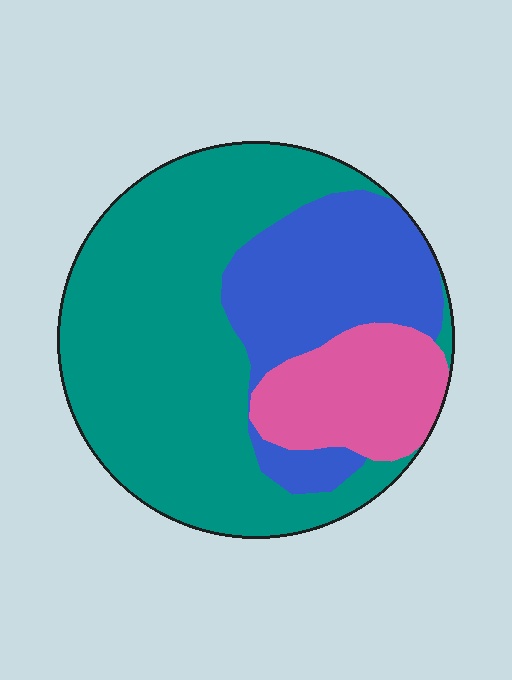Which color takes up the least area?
Pink, at roughly 15%.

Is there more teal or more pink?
Teal.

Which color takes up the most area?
Teal, at roughly 60%.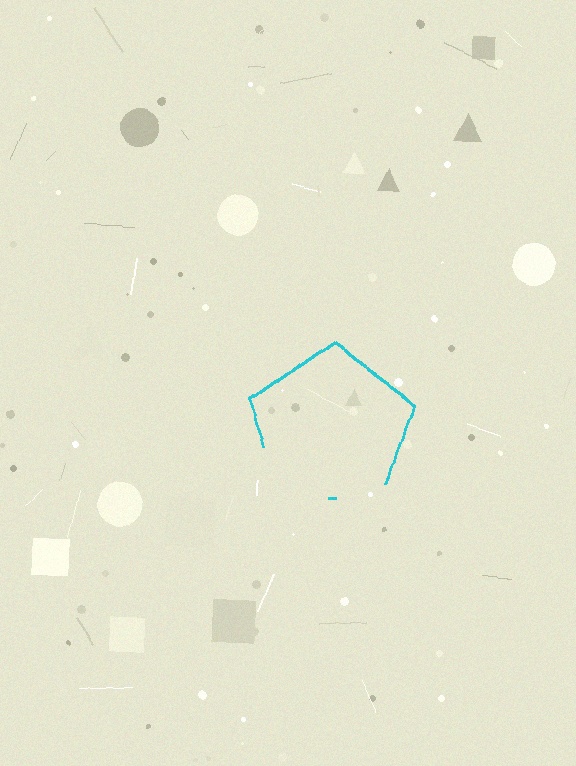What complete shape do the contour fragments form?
The contour fragments form a pentagon.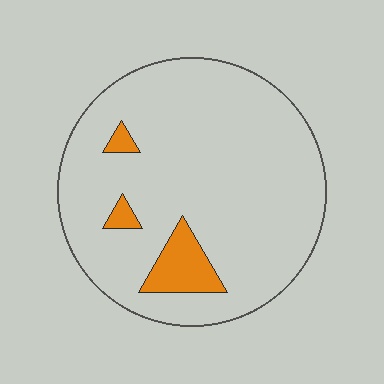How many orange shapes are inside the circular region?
3.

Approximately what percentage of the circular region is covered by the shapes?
Approximately 10%.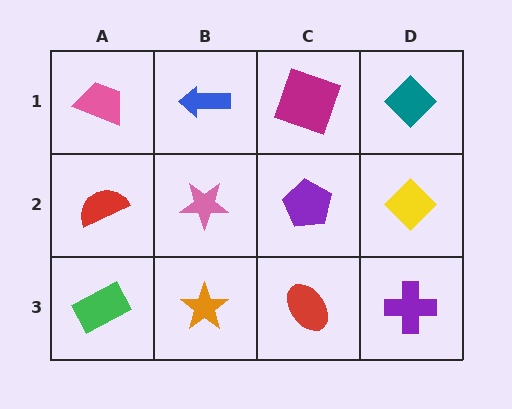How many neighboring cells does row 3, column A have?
2.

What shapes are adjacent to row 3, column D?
A yellow diamond (row 2, column D), a red ellipse (row 3, column C).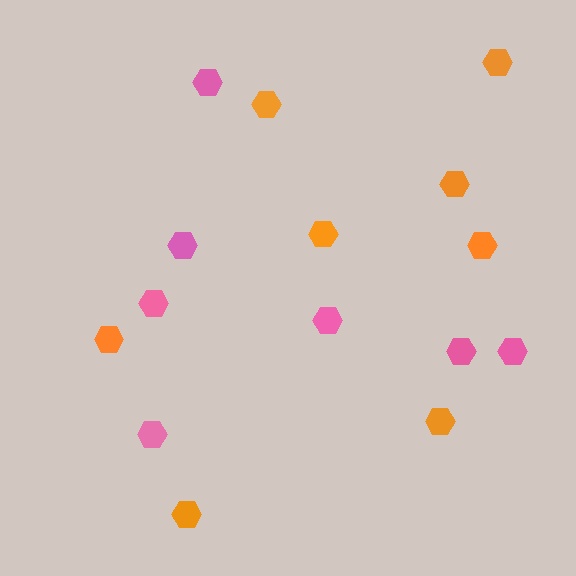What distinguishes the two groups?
There are 2 groups: one group of orange hexagons (8) and one group of pink hexagons (7).